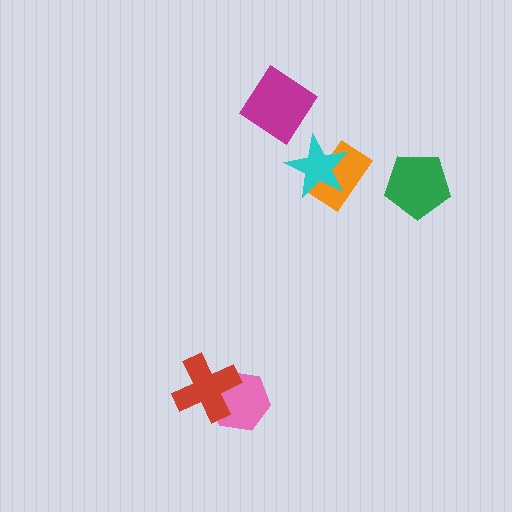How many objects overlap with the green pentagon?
0 objects overlap with the green pentagon.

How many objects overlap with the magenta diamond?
0 objects overlap with the magenta diamond.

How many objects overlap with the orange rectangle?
1 object overlaps with the orange rectangle.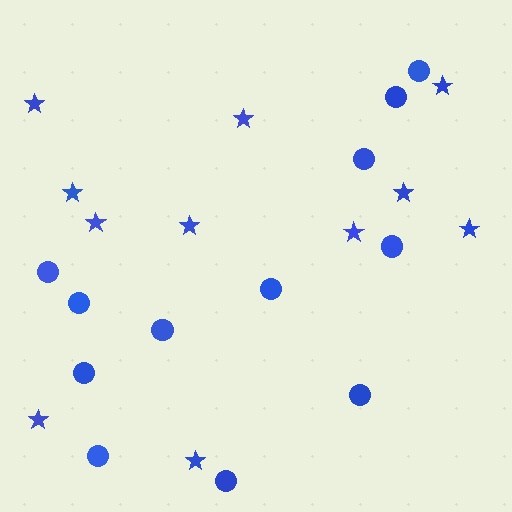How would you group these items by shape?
There are 2 groups: one group of circles (12) and one group of stars (11).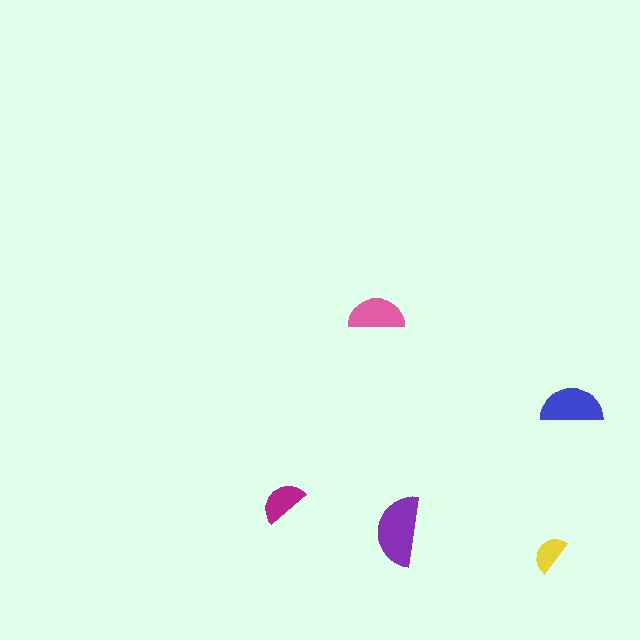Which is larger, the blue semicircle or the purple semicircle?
The purple one.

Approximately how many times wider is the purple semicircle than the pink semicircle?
About 1.5 times wider.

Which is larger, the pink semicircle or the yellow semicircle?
The pink one.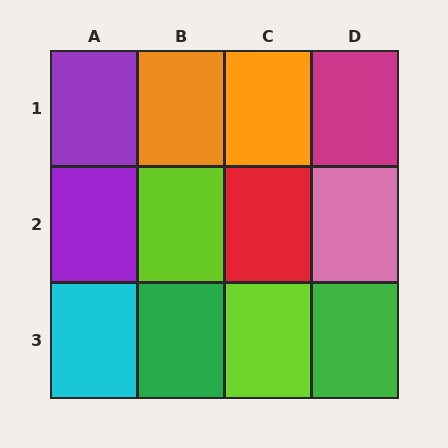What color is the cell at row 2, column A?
Purple.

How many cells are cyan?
1 cell is cyan.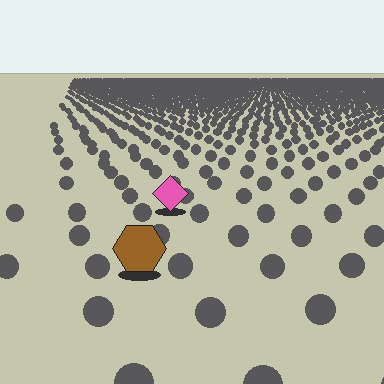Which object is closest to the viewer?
The brown hexagon is closest. The texture marks near it are larger and more spread out.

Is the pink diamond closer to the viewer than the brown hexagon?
No. The brown hexagon is closer — you can tell from the texture gradient: the ground texture is coarser near it.